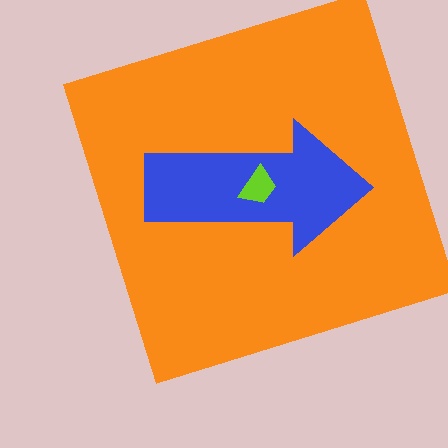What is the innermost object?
The lime trapezoid.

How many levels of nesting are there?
3.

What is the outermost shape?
The orange square.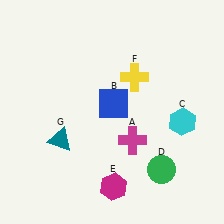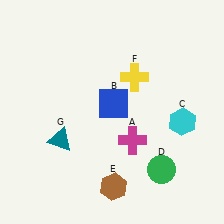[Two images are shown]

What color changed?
The hexagon (E) changed from magenta in Image 1 to brown in Image 2.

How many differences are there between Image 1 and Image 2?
There is 1 difference between the two images.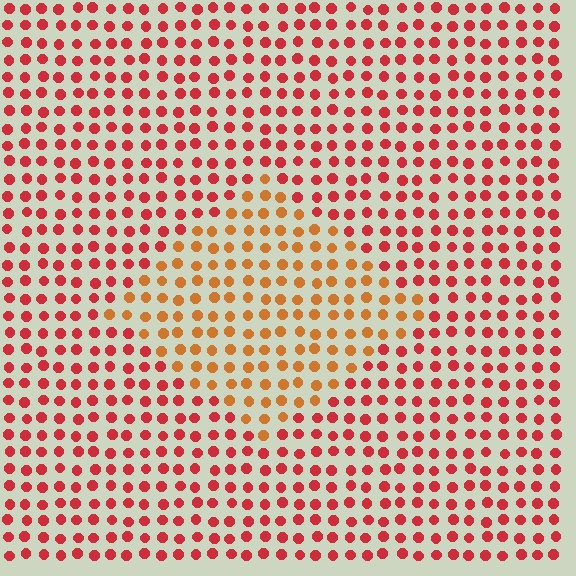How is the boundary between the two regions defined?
The boundary is defined purely by a slight shift in hue (about 33 degrees). Spacing, size, and orientation are identical on both sides.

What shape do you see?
I see a diamond.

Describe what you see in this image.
The image is filled with small red elements in a uniform arrangement. A diamond-shaped region is visible where the elements are tinted to a slightly different hue, forming a subtle color boundary.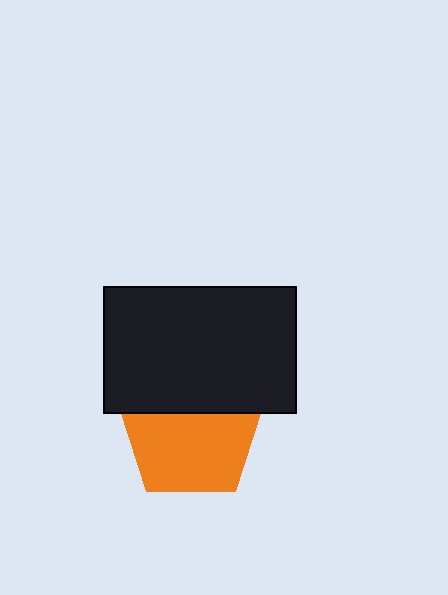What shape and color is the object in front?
The object in front is a black rectangle.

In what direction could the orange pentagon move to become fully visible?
The orange pentagon could move down. That would shift it out from behind the black rectangle entirely.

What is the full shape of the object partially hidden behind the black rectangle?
The partially hidden object is an orange pentagon.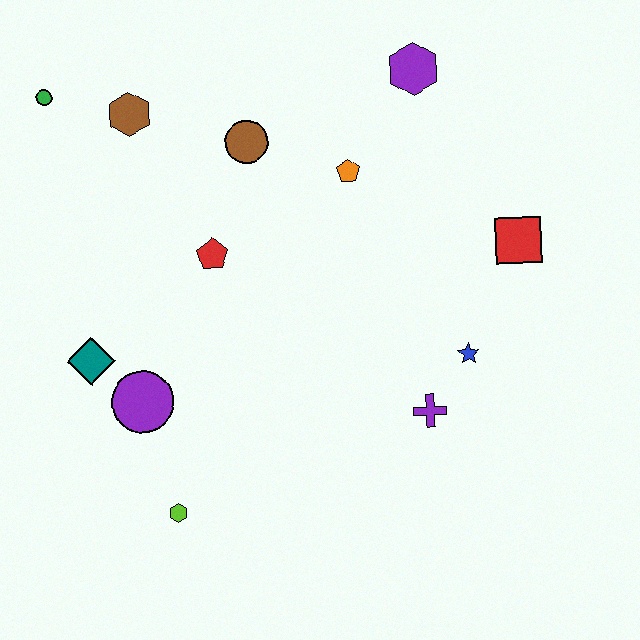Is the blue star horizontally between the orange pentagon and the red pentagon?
No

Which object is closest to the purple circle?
The teal diamond is closest to the purple circle.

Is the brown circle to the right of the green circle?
Yes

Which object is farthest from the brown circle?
The lime hexagon is farthest from the brown circle.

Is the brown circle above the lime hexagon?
Yes